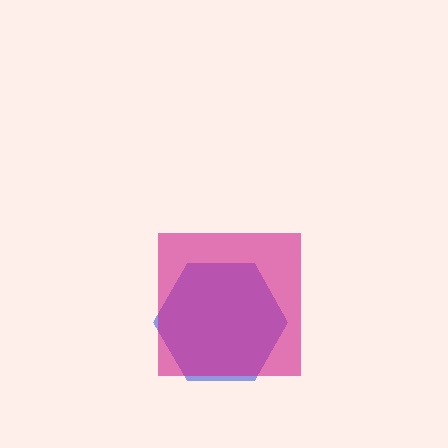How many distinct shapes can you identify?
There are 2 distinct shapes: a blue hexagon, a magenta square.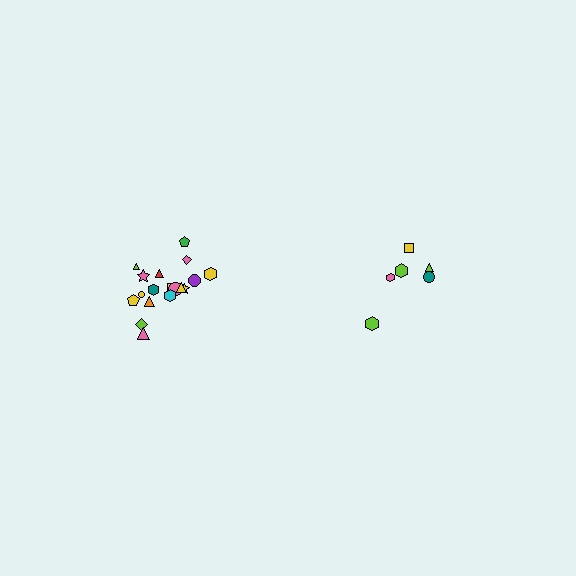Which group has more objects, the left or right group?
The left group.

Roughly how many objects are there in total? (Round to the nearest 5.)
Roughly 25 objects in total.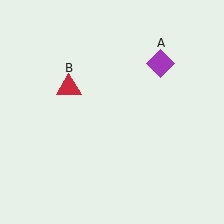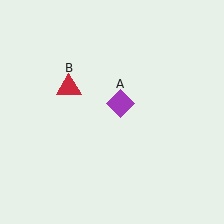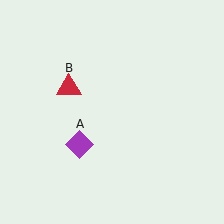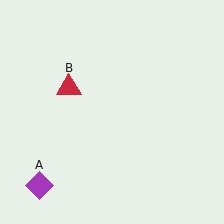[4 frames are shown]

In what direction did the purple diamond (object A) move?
The purple diamond (object A) moved down and to the left.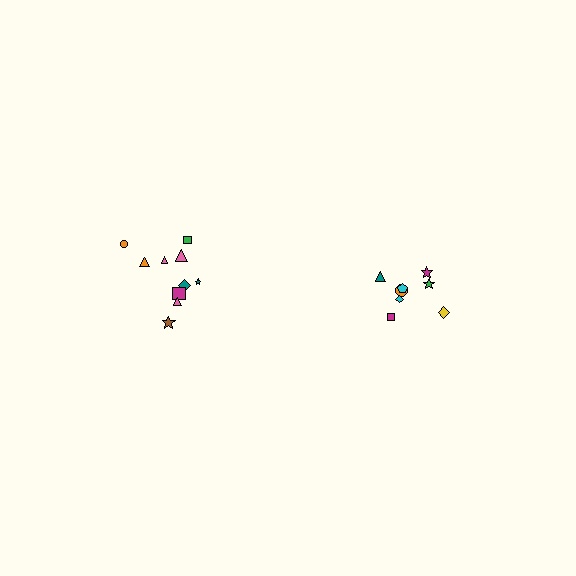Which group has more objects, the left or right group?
The left group.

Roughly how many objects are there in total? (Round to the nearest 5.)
Roughly 20 objects in total.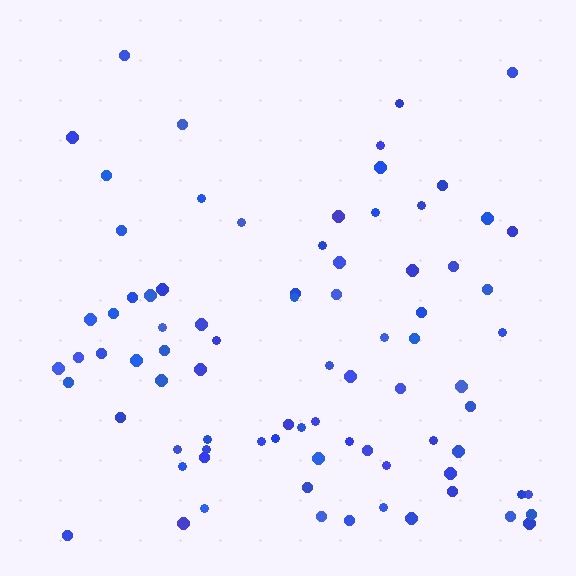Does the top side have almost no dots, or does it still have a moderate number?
Still a moderate number, just noticeably fewer than the bottom.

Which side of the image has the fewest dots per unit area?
The top.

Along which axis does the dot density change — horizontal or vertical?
Vertical.